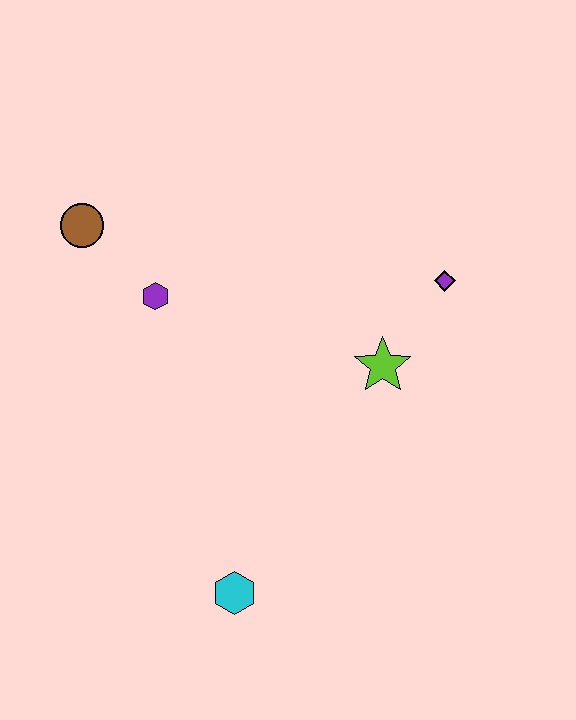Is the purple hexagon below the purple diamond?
Yes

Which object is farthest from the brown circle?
The cyan hexagon is farthest from the brown circle.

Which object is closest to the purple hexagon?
The brown circle is closest to the purple hexagon.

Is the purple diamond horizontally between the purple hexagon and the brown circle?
No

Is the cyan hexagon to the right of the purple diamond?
No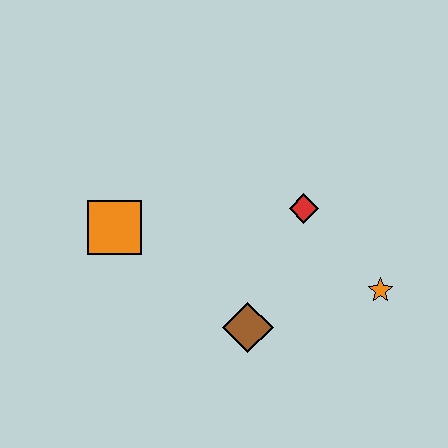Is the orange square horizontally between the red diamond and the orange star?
No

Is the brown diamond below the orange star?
Yes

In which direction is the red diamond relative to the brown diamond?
The red diamond is above the brown diamond.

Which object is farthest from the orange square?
The orange star is farthest from the orange square.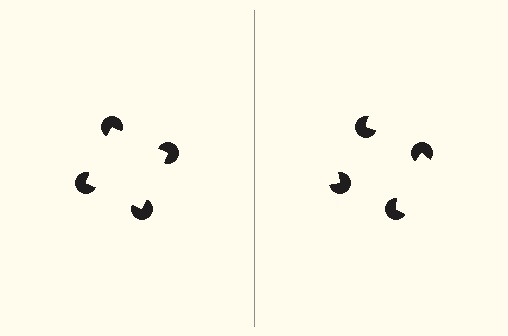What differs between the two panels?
The pac-man discs are positioned identically on both sides; only the wedge orientations differ. On the left they align to a square; on the right they are misaligned.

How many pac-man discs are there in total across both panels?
8 — 4 on each side.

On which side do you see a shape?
An illusory square appears on the left side. On the right side the wedge cuts are rotated, so no coherent shape forms.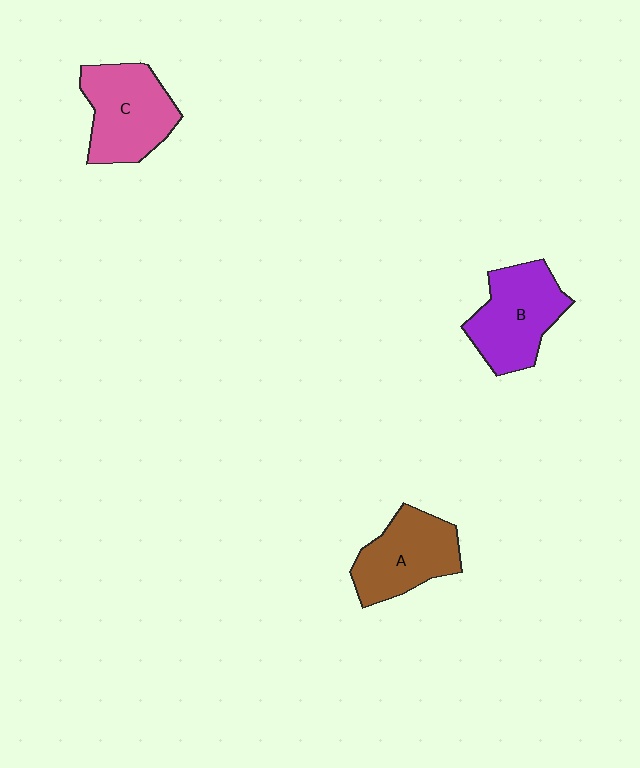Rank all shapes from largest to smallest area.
From largest to smallest: C (pink), B (purple), A (brown).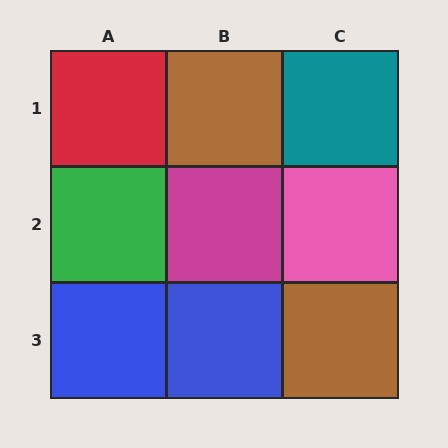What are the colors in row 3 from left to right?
Blue, blue, brown.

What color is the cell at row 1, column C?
Teal.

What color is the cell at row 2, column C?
Pink.